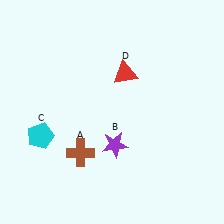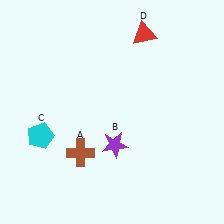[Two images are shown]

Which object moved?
The red triangle (D) moved up.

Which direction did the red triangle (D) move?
The red triangle (D) moved up.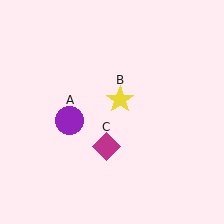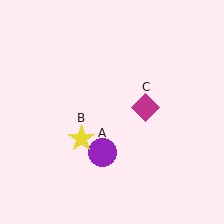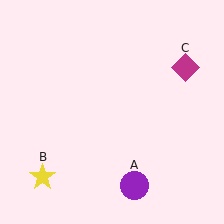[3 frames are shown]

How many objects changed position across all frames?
3 objects changed position: purple circle (object A), yellow star (object B), magenta diamond (object C).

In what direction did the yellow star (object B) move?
The yellow star (object B) moved down and to the left.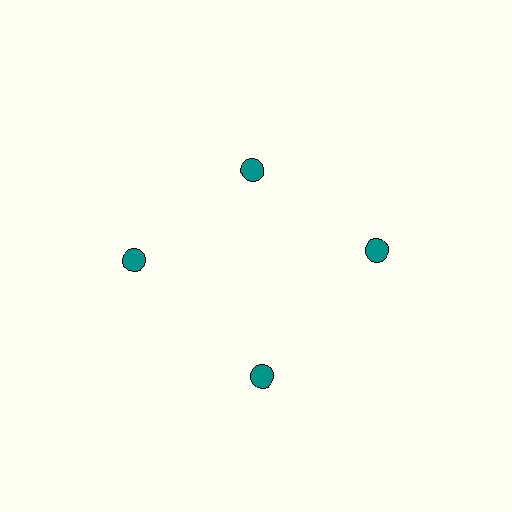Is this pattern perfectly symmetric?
No. The 4 teal circles are arranged in a ring, but one element near the 12 o'clock position is pulled inward toward the center, breaking the 4-fold rotational symmetry.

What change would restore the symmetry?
The symmetry would be restored by moving it outward, back onto the ring so that all 4 circles sit at equal angles and equal distance from the center.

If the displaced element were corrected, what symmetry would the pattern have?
It would have 4-fold rotational symmetry — the pattern would map onto itself every 90 degrees.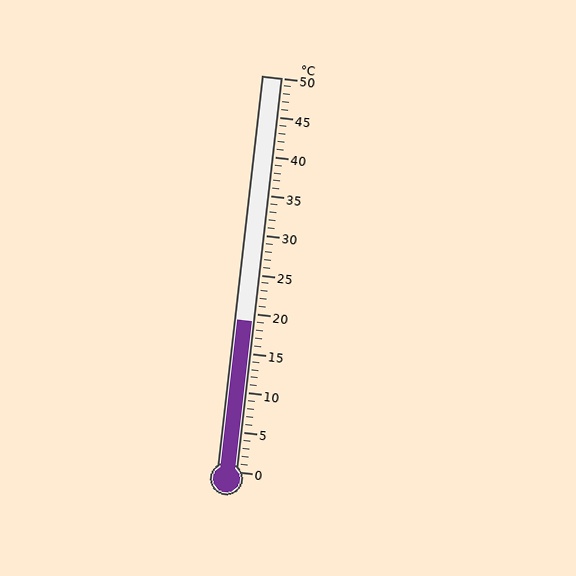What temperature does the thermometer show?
The thermometer shows approximately 19°C.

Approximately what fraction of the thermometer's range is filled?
The thermometer is filled to approximately 40% of its range.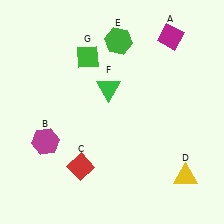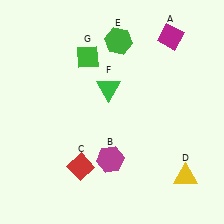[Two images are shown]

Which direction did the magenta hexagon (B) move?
The magenta hexagon (B) moved right.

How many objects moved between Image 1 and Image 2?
1 object moved between the two images.